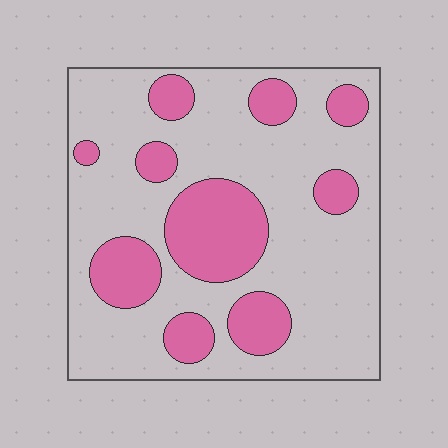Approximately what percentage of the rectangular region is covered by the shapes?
Approximately 25%.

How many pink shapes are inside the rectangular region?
10.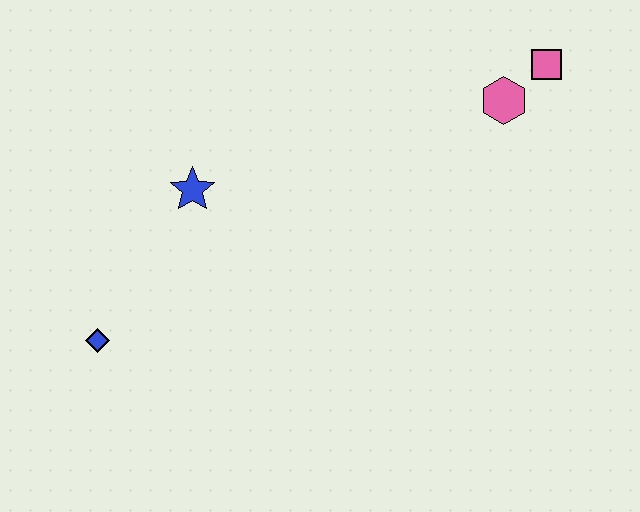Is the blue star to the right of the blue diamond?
Yes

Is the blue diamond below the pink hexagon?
Yes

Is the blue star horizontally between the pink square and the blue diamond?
Yes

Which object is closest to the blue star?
The blue diamond is closest to the blue star.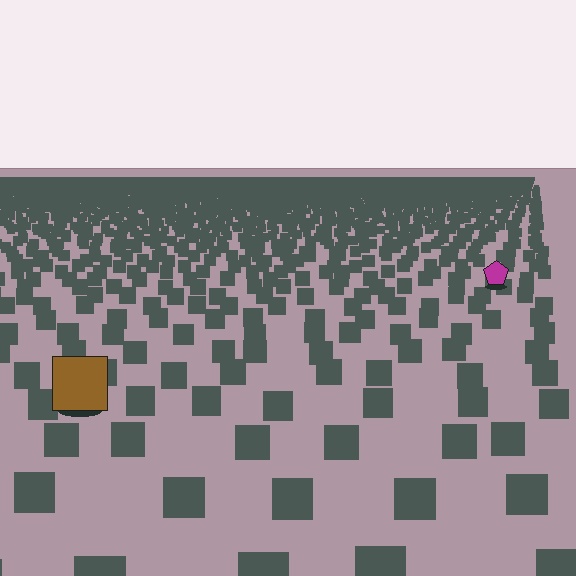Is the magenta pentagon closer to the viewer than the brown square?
No. The brown square is closer — you can tell from the texture gradient: the ground texture is coarser near it.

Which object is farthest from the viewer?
The magenta pentagon is farthest from the viewer. It appears smaller and the ground texture around it is denser.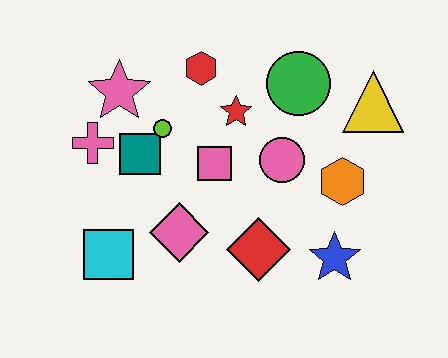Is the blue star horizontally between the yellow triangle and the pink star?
Yes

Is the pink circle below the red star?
Yes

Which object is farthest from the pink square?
The yellow triangle is farthest from the pink square.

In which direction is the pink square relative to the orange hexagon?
The pink square is to the left of the orange hexagon.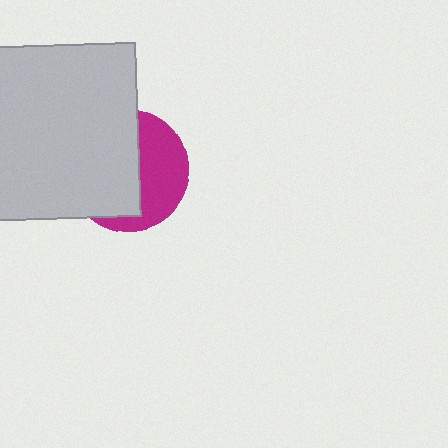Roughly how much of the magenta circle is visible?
A small part of it is visible (roughly 43%).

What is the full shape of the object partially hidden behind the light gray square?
The partially hidden object is a magenta circle.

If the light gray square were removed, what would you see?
You would see the complete magenta circle.